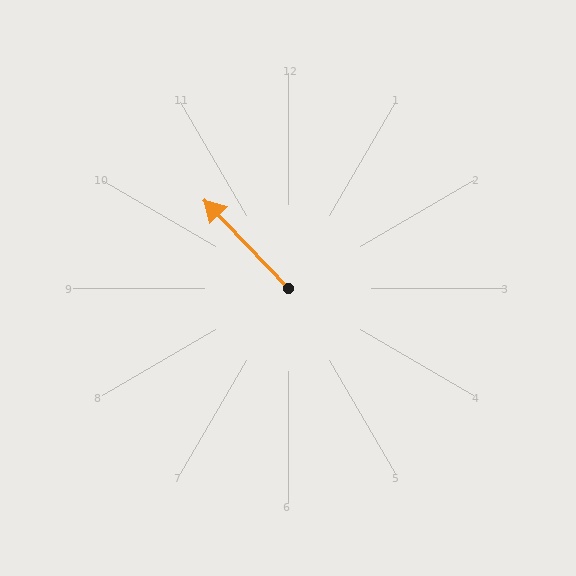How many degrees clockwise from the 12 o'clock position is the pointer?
Approximately 316 degrees.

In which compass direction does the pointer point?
Northwest.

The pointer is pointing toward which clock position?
Roughly 11 o'clock.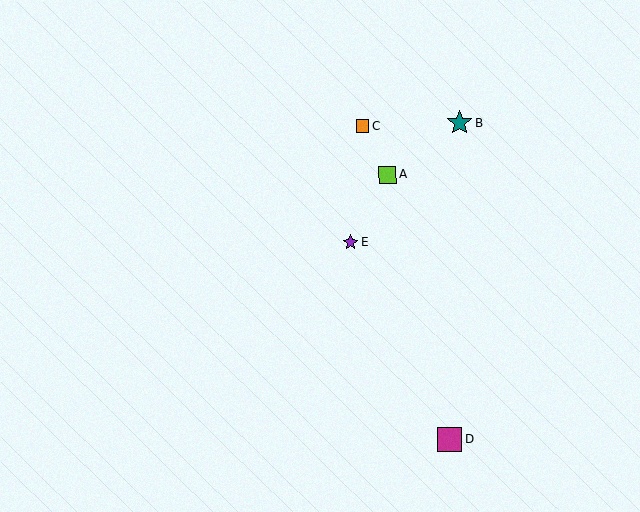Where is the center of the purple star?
The center of the purple star is at (350, 242).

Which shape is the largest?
The teal star (labeled B) is the largest.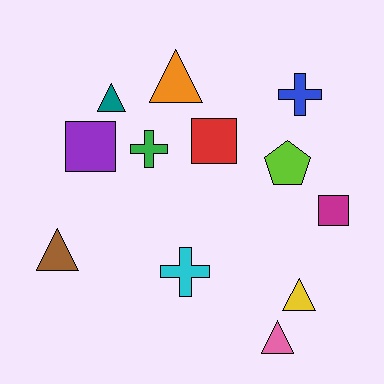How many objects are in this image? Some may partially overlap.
There are 12 objects.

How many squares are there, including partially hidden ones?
There are 3 squares.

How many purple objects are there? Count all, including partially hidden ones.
There is 1 purple object.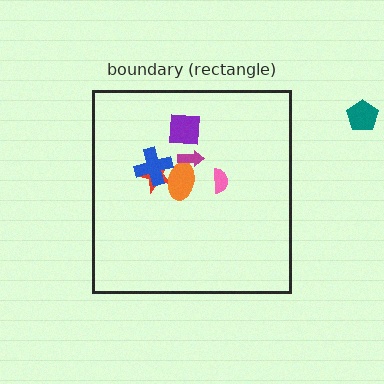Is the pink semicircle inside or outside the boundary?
Inside.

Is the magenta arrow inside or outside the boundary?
Inside.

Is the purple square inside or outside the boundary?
Inside.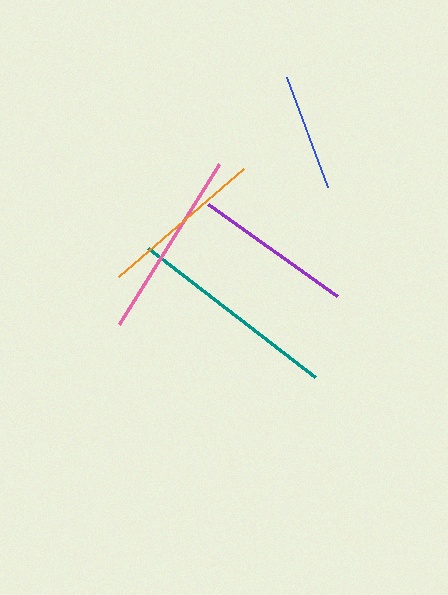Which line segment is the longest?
The teal line is the longest at approximately 210 pixels.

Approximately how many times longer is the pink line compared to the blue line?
The pink line is approximately 1.6 times the length of the blue line.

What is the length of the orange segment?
The orange segment is approximately 165 pixels long.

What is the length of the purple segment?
The purple segment is approximately 158 pixels long.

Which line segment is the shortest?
The blue line is the shortest at approximately 117 pixels.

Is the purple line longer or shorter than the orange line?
The orange line is longer than the purple line.